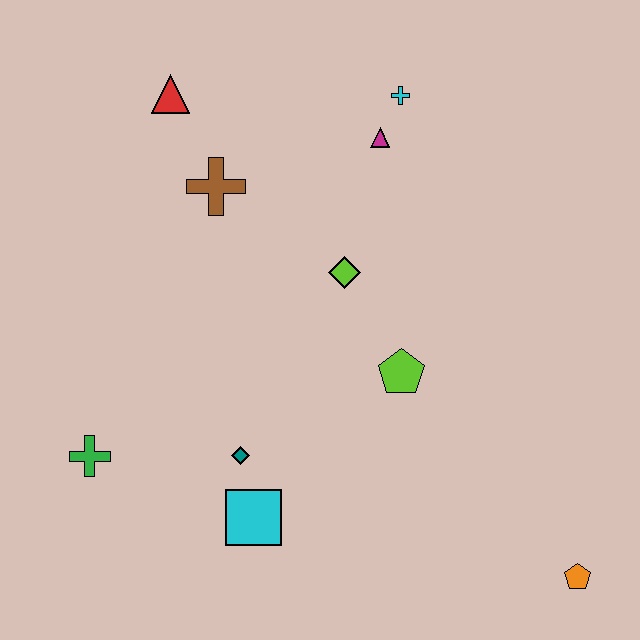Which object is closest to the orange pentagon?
The lime pentagon is closest to the orange pentagon.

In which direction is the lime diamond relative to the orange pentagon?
The lime diamond is above the orange pentagon.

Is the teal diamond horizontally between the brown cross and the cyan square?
Yes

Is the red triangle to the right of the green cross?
Yes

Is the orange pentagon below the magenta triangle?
Yes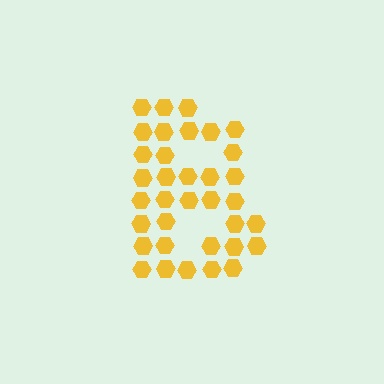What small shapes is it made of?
It is made of small hexagons.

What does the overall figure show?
The overall figure shows the letter B.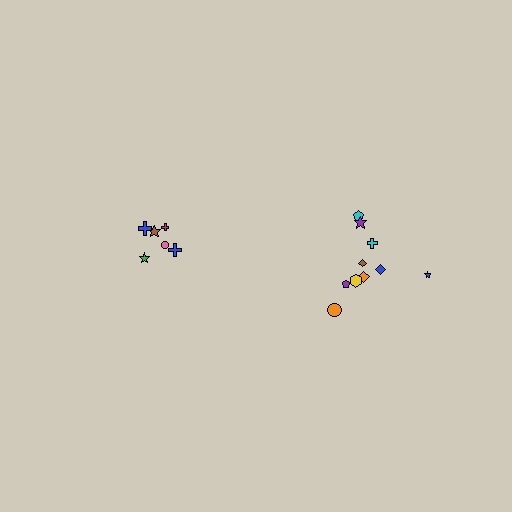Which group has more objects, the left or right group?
The right group.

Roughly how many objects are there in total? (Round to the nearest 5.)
Roughly 15 objects in total.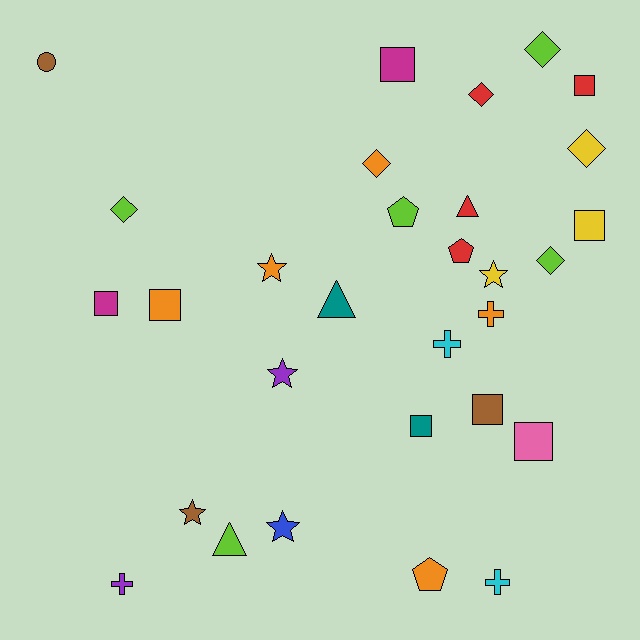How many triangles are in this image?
There are 3 triangles.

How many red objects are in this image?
There are 4 red objects.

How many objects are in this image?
There are 30 objects.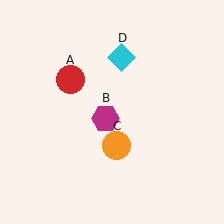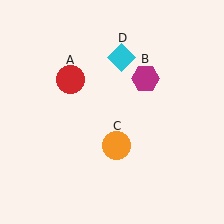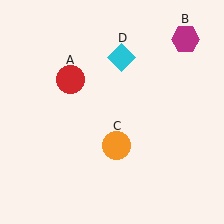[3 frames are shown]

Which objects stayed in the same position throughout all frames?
Red circle (object A) and orange circle (object C) and cyan diamond (object D) remained stationary.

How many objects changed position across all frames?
1 object changed position: magenta hexagon (object B).